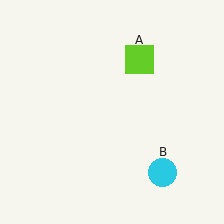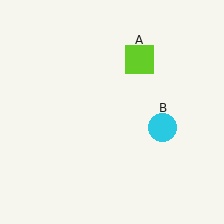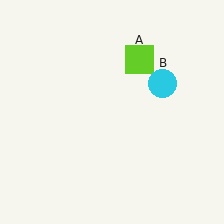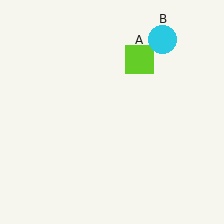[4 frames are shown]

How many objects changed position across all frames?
1 object changed position: cyan circle (object B).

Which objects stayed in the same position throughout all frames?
Lime square (object A) remained stationary.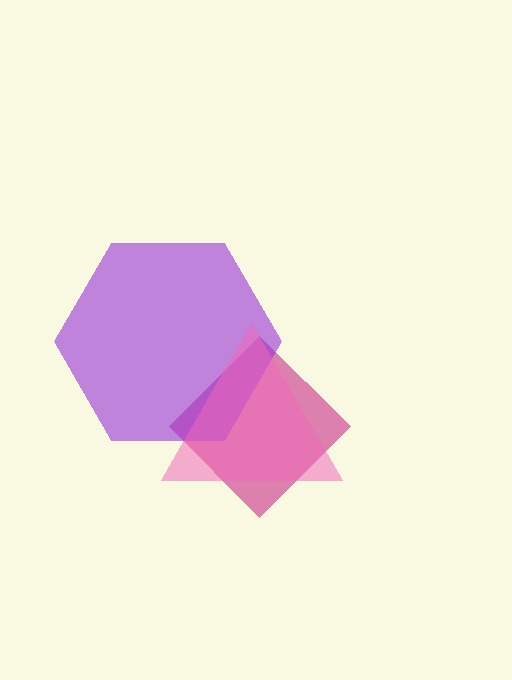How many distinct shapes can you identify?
There are 3 distinct shapes: a magenta diamond, a purple hexagon, a pink triangle.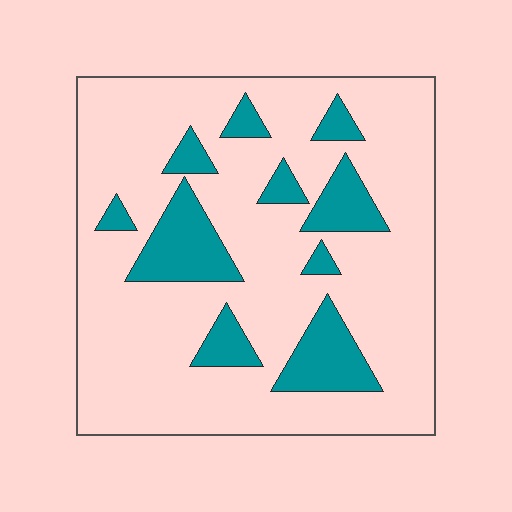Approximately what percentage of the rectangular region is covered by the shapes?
Approximately 20%.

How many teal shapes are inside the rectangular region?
10.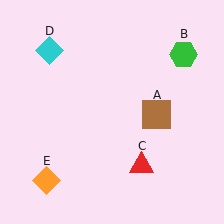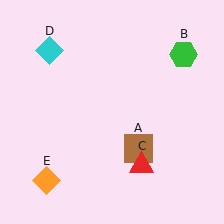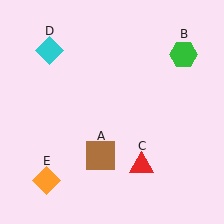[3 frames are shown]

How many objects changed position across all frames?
1 object changed position: brown square (object A).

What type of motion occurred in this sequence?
The brown square (object A) rotated clockwise around the center of the scene.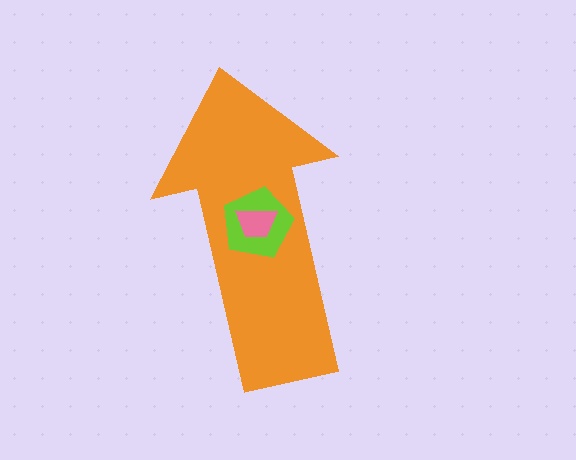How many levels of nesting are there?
3.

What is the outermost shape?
The orange arrow.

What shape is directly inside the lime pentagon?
The pink trapezoid.